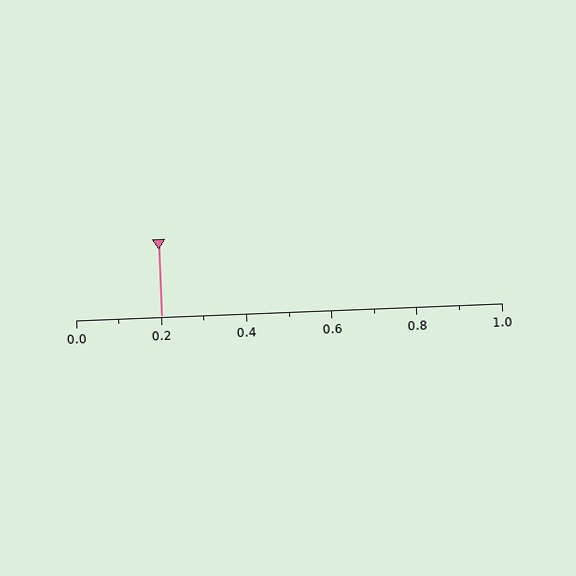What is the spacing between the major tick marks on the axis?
The major ticks are spaced 0.2 apart.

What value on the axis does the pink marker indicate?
The marker indicates approximately 0.2.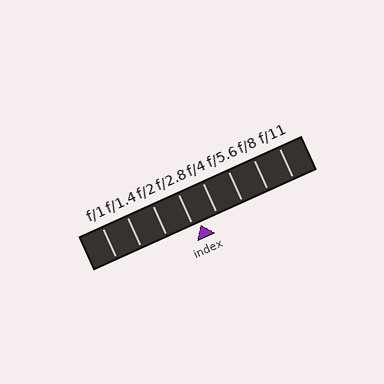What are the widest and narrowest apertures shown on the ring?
The widest aperture shown is f/1 and the narrowest is f/11.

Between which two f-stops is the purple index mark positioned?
The index mark is between f/2.8 and f/4.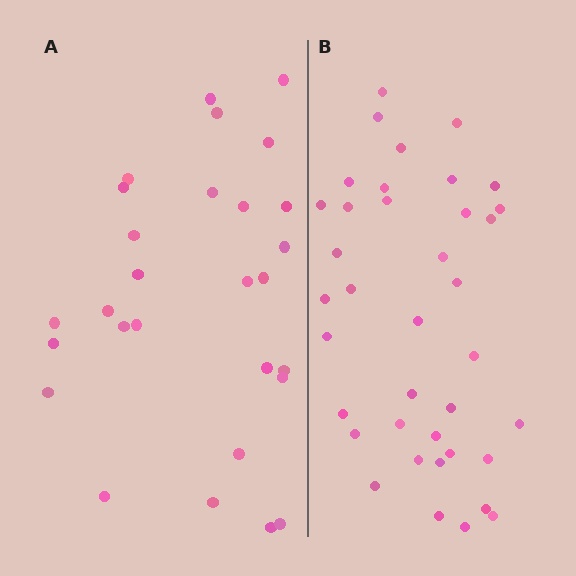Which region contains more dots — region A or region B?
Region B (the right region) has more dots.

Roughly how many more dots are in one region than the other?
Region B has roughly 10 or so more dots than region A.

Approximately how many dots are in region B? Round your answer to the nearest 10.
About 40 dots. (The exact count is 38, which rounds to 40.)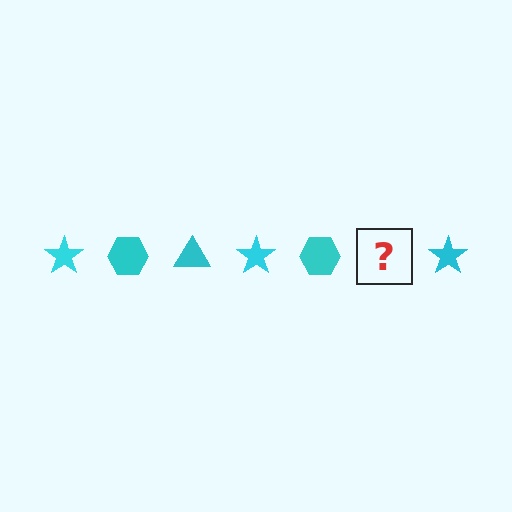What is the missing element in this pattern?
The missing element is a cyan triangle.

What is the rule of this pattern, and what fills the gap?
The rule is that the pattern cycles through star, hexagon, triangle shapes in cyan. The gap should be filled with a cyan triangle.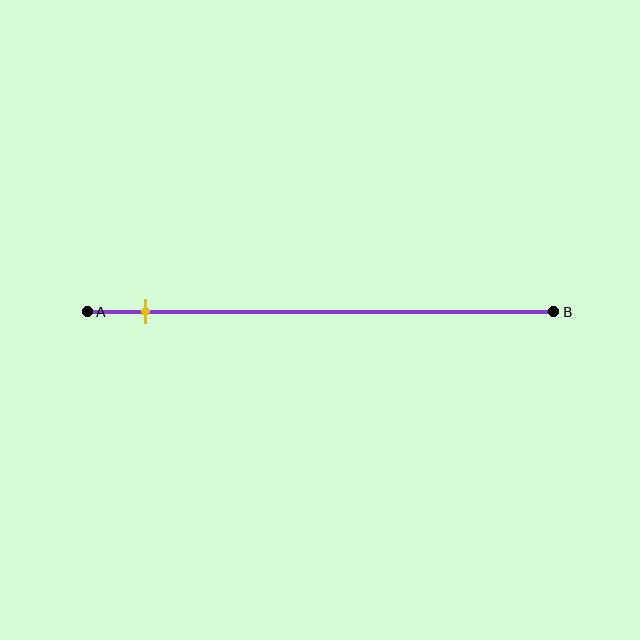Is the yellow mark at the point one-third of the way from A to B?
No, the mark is at about 10% from A, not at the 33% one-third point.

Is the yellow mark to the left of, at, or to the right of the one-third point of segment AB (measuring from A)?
The yellow mark is to the left of the one-third point of segment AB.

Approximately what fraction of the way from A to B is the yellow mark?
The yellow mark is approximately 10% of the way from A to B.